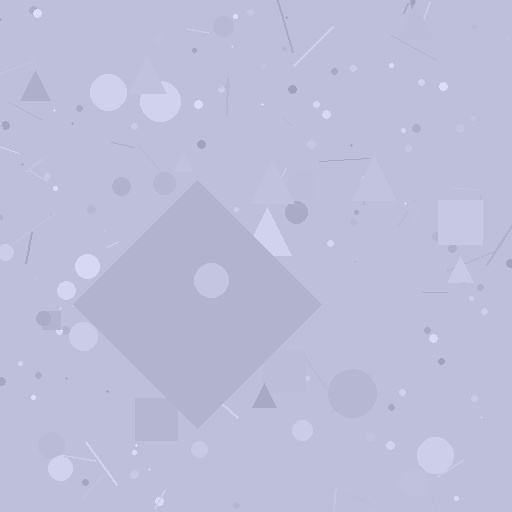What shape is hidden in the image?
A diamond is hidden in the image.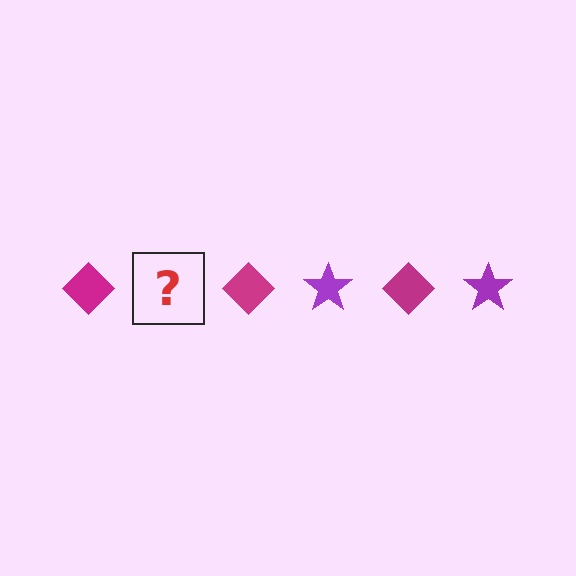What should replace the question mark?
The question mark should be replaced with a purple star.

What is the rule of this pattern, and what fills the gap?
The rule is that the pattern alternates between magenta diamond and purple star. The gap should be filled with a purple star.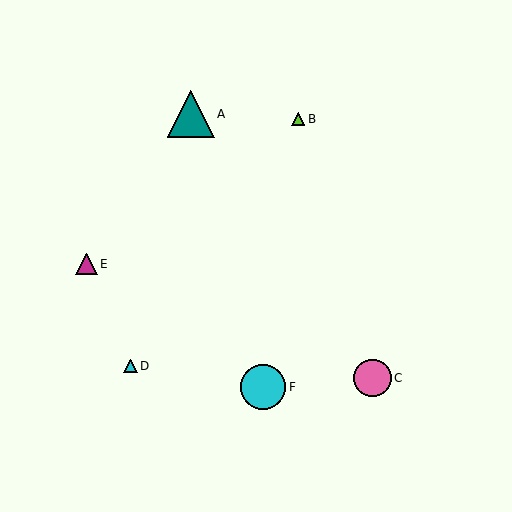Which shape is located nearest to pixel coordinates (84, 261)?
The magenta triangle (labeled E) at (86, 264) is nearest to that location.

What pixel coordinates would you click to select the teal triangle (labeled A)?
Click at (191, 114) to select the teal triangle A.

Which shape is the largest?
The teal triangle (labeled A) is the largest.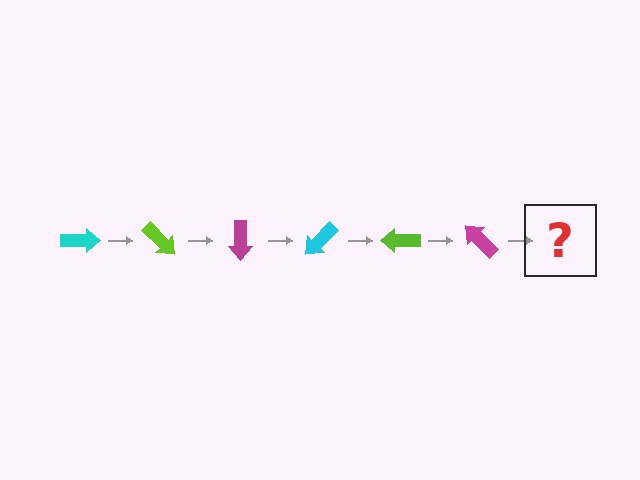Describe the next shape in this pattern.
It should be a cyan arrow, rotated 270 degrees from the start.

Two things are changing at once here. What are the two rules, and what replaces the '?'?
The two rules are that it rotates 45 degrees each step and the color cycles through cyan, lime, and magenta. The '?' should be a cyan arrow, rotated 270 degrees from the start.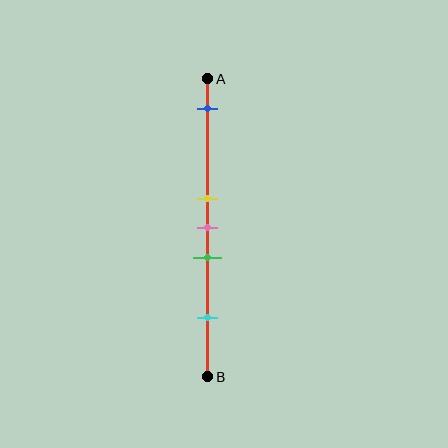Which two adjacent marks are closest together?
The yellow and pink marks are the closest adjacent pair.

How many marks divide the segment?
There are 5 marks dividing the segment.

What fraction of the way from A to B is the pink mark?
The pink mark is approximately 50% (0.5) of the way from A to B.